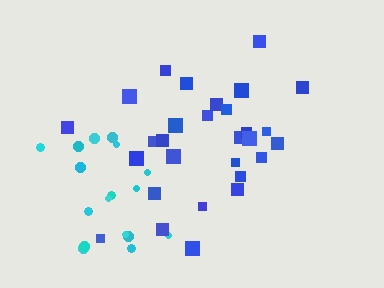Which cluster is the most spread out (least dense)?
Cyan.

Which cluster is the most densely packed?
Blue.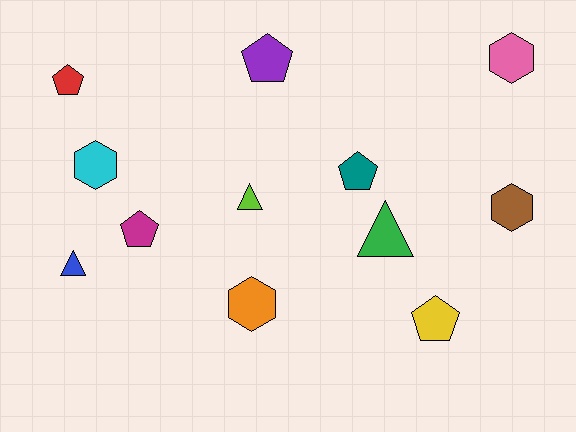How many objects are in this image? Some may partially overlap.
There are 12 objects.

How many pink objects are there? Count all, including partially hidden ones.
There is 1 pink object.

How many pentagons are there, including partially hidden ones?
There are 5 pentagons.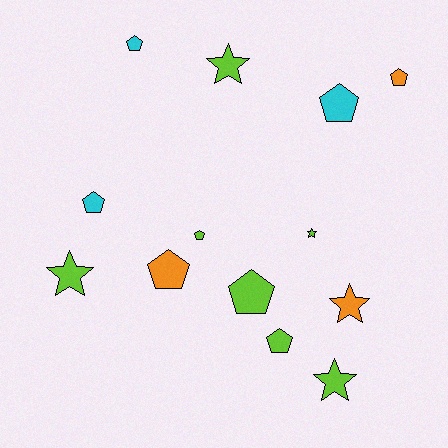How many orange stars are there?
There is 1 orange star.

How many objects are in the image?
There are 13 objects.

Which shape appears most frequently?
Pentagon, with 8 objects.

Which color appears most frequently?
Lime, with 7 objects.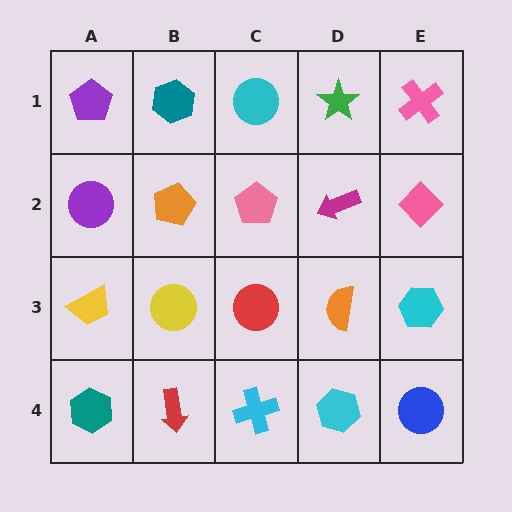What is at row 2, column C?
A pink pentagon.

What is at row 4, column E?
A blue circle.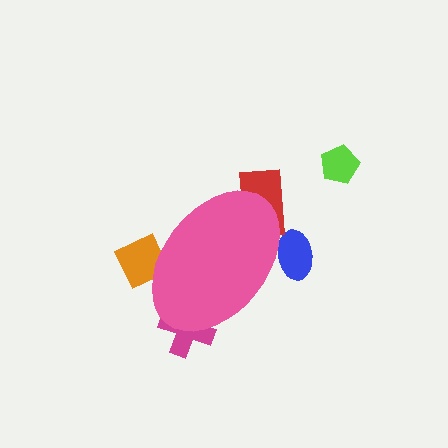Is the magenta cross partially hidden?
Yes, the magenta cross is partially hidden behind the pink ellipse.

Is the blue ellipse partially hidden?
Yes, the blue ellipse is partially hidden behind the pink ellipse.